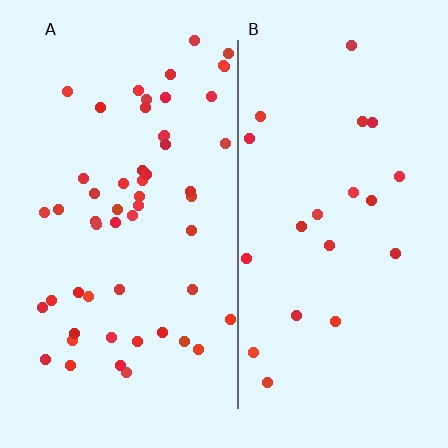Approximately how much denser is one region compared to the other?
Approximately 2.6× — region A over region B.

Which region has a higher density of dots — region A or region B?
A (the left).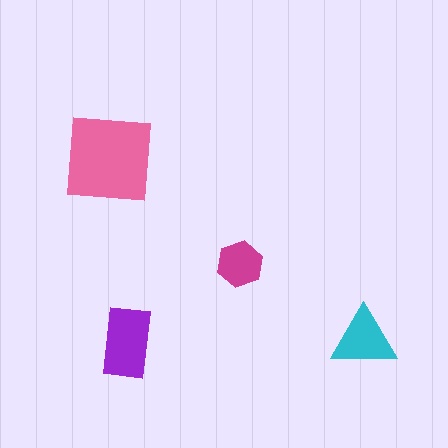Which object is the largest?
The pink square.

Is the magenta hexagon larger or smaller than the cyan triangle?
Smaller.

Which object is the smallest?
The magenta hexagon.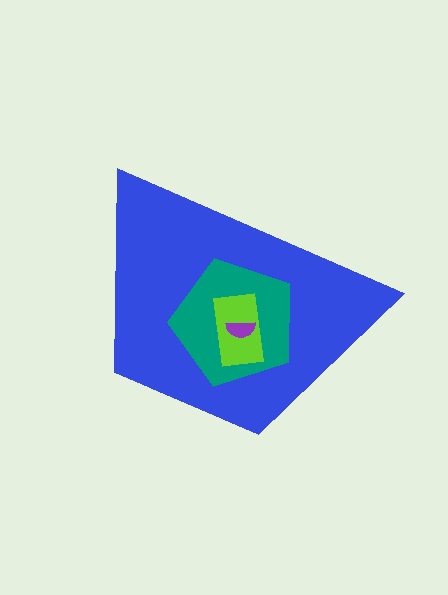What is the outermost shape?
The blue trapezoid.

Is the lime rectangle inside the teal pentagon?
Yes.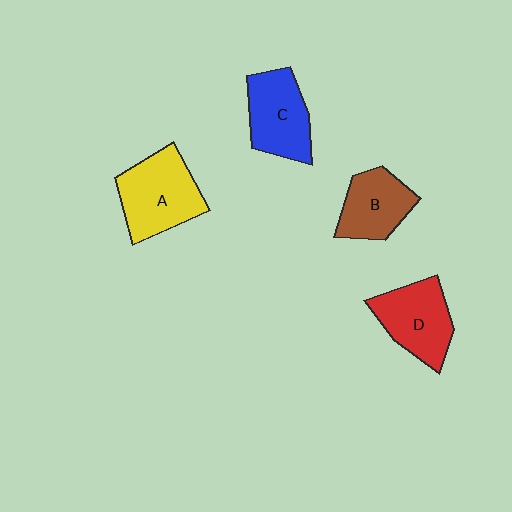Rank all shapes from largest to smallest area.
From largest to smallest: A (yellow), D (red), C (blue), B (brown).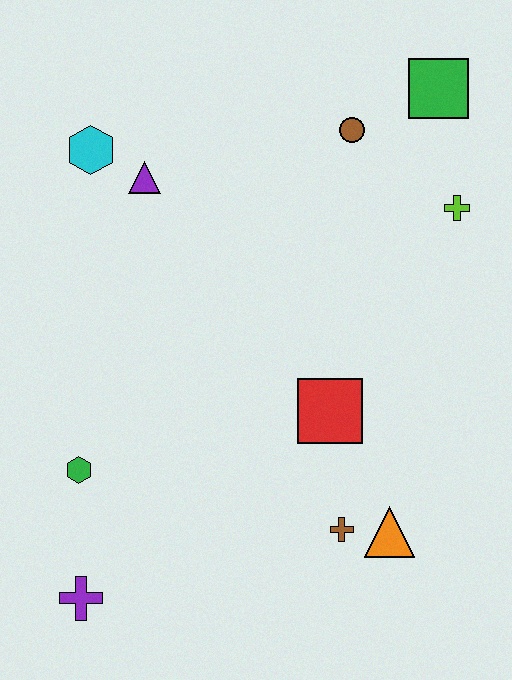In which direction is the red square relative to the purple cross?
The red square is to the right of the purple cross.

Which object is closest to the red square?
The brown cross is closest to the red square.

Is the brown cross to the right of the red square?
Yes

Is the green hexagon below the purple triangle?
Yes